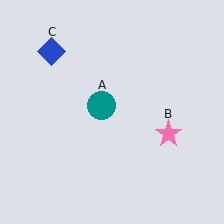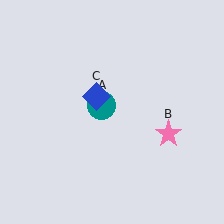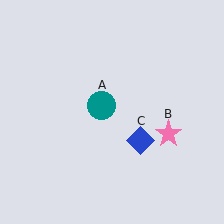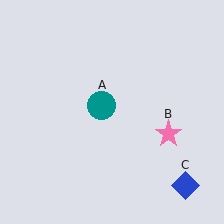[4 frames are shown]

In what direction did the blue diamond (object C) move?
The blue diamond (object C) moved down and to the right.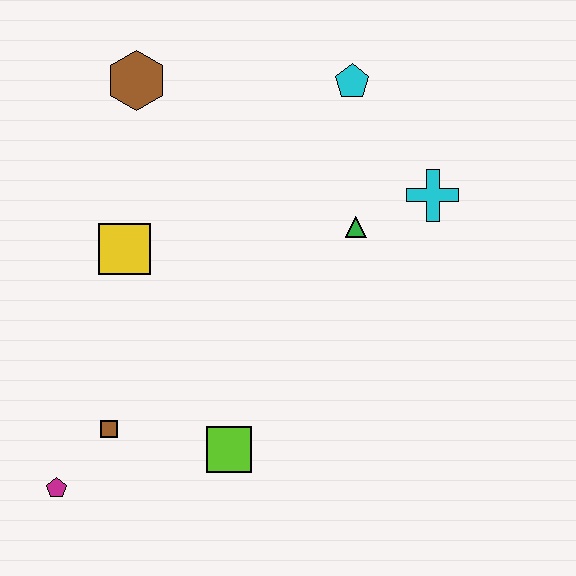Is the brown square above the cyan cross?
No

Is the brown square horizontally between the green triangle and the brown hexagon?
No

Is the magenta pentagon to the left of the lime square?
Yes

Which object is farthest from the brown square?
The cyan pentagon is farthest from the brown square.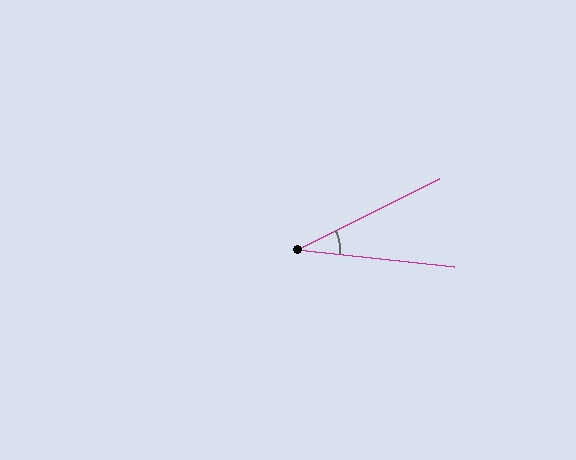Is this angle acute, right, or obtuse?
It is acute.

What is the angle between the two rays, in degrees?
Approximately 33 degrees.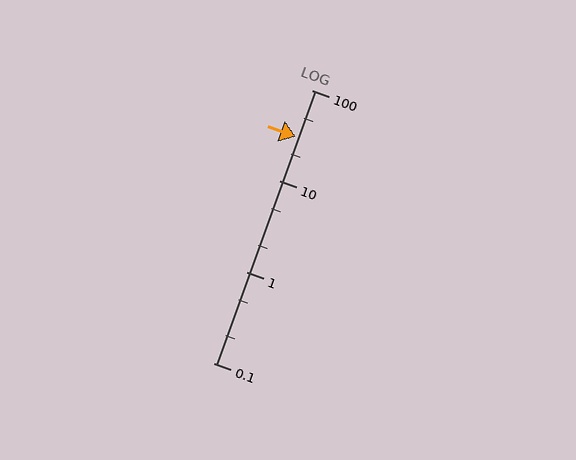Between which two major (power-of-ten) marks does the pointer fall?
The pointer is between 10 and 100.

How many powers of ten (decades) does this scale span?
The scale spans 3 decades, from 0.1 to 100.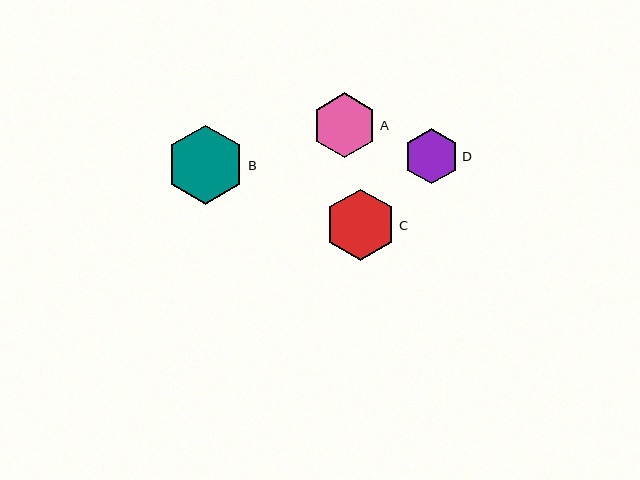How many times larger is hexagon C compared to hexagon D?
Hexagon C is approximately 1.3 times the size of hexagon D.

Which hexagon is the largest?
Hexagon B is the largest with a size of approximately 79 pixels.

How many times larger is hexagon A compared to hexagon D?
Hexagon A is approximately 1.2 times the size of hexagon D.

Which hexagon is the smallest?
Hexagon D is the smallest with a size of approximately 55 pixels.